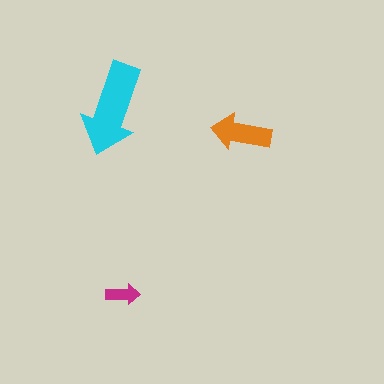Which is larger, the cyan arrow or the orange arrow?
The cyan one.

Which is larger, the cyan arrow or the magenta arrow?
The cyan one.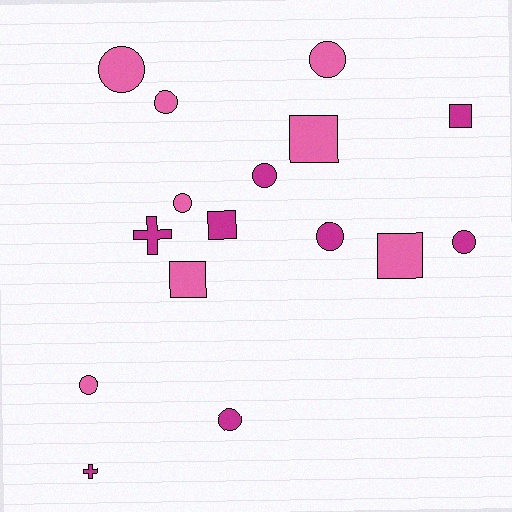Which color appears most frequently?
Pink, with 8 objects.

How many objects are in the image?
There are 16 objects.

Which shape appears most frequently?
Circle, with 9 objects.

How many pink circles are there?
There are 5 pink circles.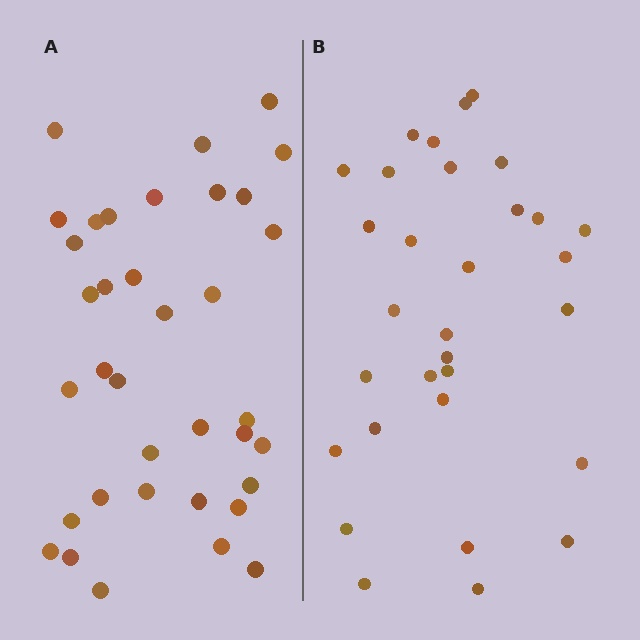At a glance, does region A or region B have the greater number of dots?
Region A (the left region) has more dots.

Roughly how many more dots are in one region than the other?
Region A has about 5 more dots than region B.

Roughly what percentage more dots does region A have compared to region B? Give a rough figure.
About 15% more.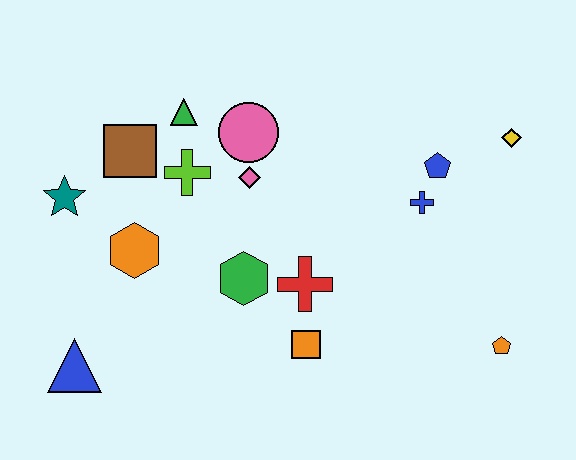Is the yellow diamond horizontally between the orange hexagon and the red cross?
No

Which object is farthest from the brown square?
The orange pentagon is farthest from the brown square.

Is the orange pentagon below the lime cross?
Yes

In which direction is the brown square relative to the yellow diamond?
The brown square is to the left of the yellow diamond.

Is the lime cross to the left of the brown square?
No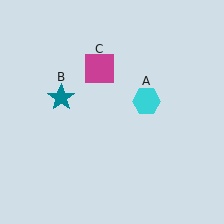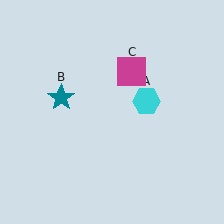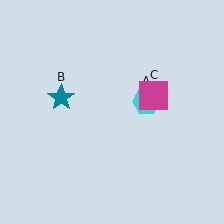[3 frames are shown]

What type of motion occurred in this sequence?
The magenta square (object C) rotated clockwise around the center of the scene.